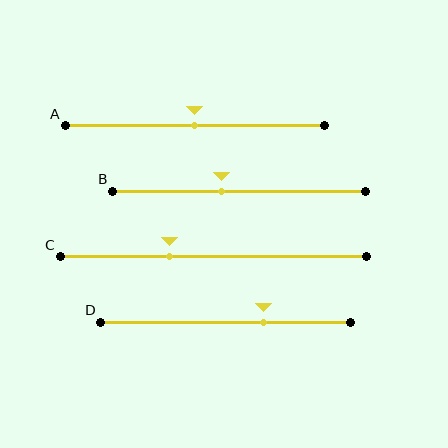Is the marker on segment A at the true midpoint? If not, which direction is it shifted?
Yes, the marker on segment A is at the true midpoint.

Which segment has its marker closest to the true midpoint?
Segment A has its marker closest to the true midpoint.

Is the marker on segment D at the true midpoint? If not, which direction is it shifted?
No, the marker on segment D is shifted to the right by about 15% of the segment length.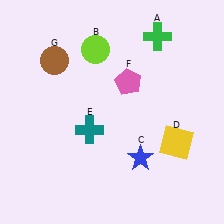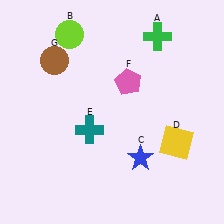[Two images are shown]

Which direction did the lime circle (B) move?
The lime circle (B) moved left.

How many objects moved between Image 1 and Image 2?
1 object moved between the two images.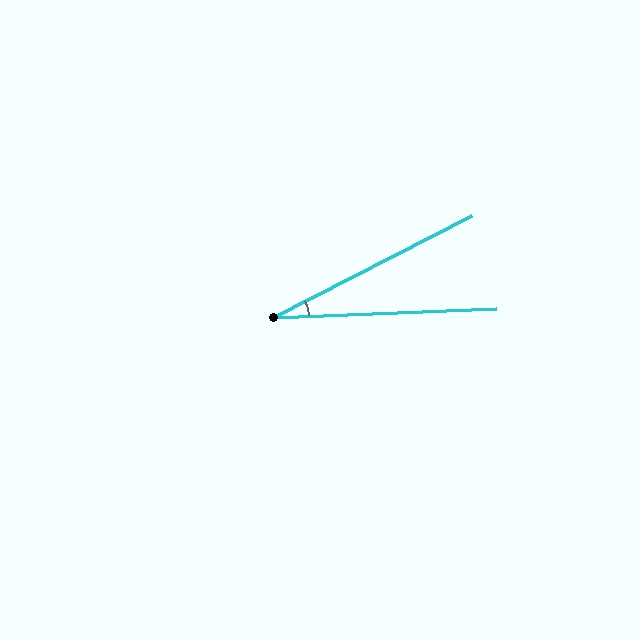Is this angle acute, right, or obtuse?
It is acute.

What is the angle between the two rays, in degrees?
Approximately 25 degrees.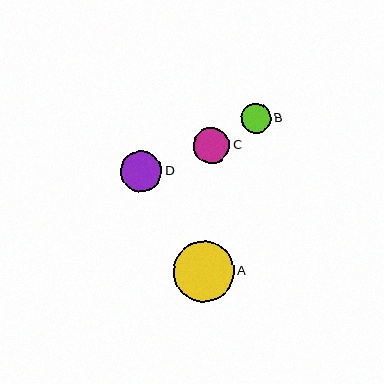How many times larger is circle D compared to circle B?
Circle D is approximately 1.4 times the size of circle B.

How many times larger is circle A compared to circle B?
Circle A is approximately 2.0 times the size of circle B.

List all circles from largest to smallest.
From largest to smallest: A, D, C, B.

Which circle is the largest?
Circle A is the largest with a size of approximately 60 pixels.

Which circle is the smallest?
Circle B is the smallest with a size of approximately 30 pixels.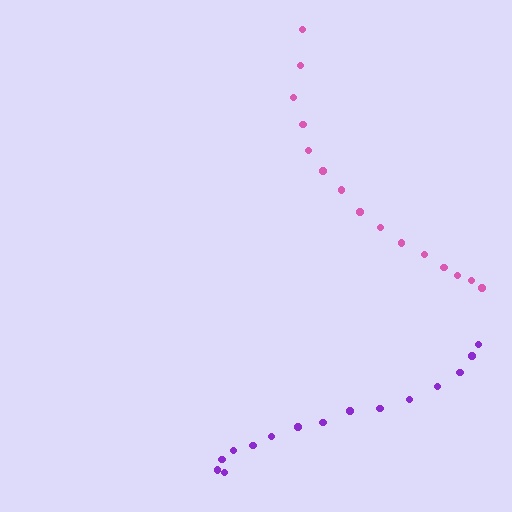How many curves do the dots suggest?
There are 2 distinct paths.